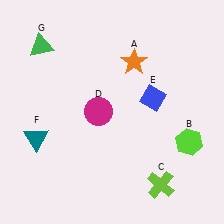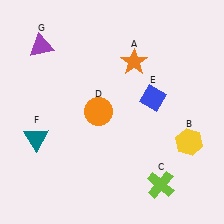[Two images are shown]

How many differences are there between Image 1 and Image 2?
There are 3 differences between the two images.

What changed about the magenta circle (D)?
In Image 1, D is magenta. In Image 2, it changed to orange.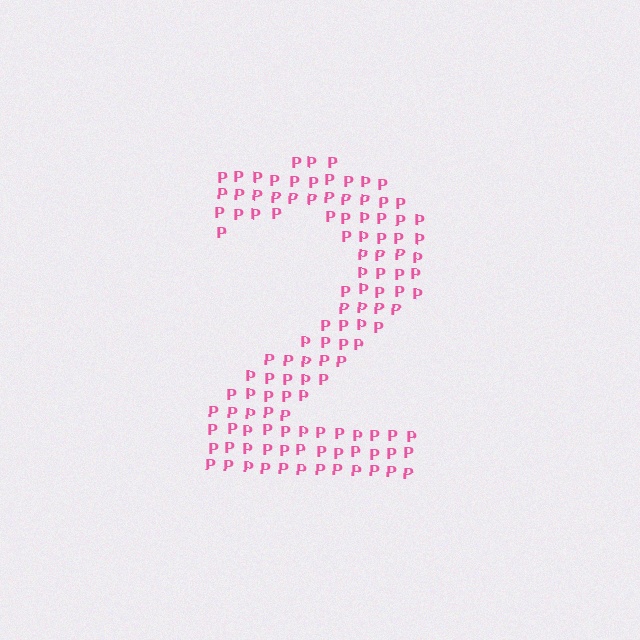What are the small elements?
The small elements are letter P's.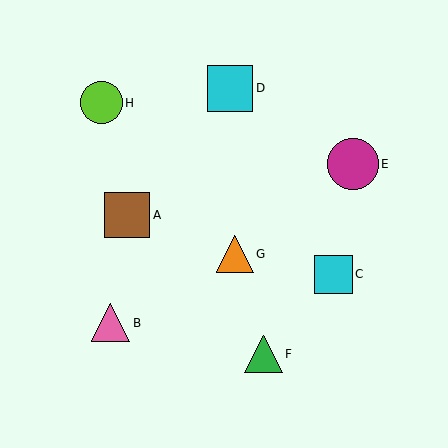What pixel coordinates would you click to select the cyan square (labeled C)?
Click at (333, 274) to select the cyan square C.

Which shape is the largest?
The magenta circle (labeled E) is the largest.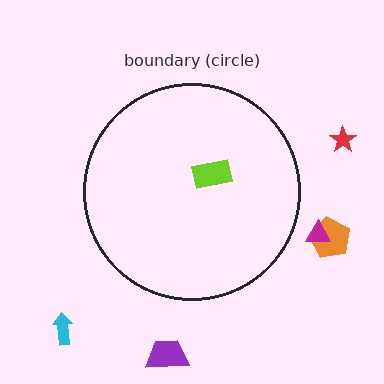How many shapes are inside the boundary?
1 inside, 5 outside.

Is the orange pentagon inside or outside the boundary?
Outside.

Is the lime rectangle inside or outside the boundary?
Inside.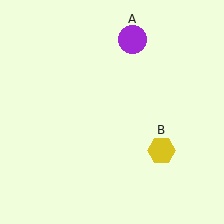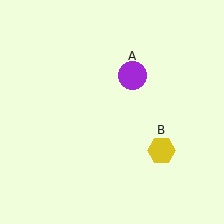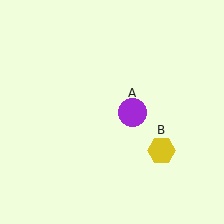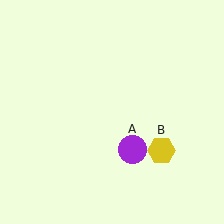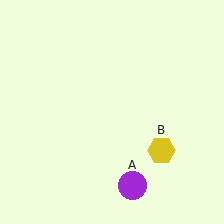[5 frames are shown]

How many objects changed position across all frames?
1 object changed position: purple circle (object A).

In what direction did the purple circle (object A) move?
The purple circle (object A) moved down.